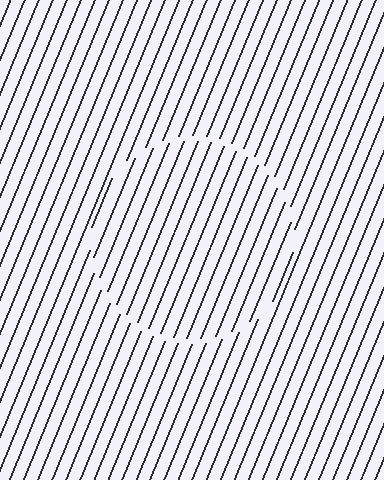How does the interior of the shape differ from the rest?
The interior of the shape contains the same grating, shifted by half a period — the contour is defined by the phase discontinuity where line-ends from the inner and outer gratings abut.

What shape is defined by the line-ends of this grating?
An illusory circle. The interior of the shape contains the same grating, shifted by half a period — the contour is defined by the phase discontinuity where line-ends from the inner and outer gratings abut.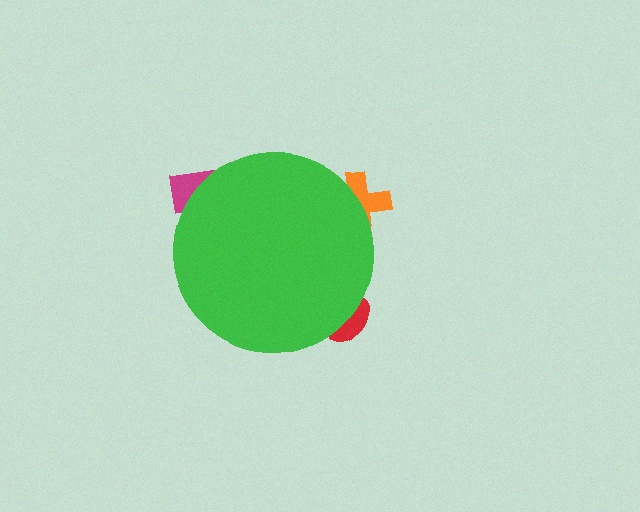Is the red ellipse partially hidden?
Yes, the red ellipse is partially hidden behind the green circle.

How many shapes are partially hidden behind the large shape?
3 shapes are partially hidden.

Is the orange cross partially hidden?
Yes, the orange cross is partially hidden behind the green circle.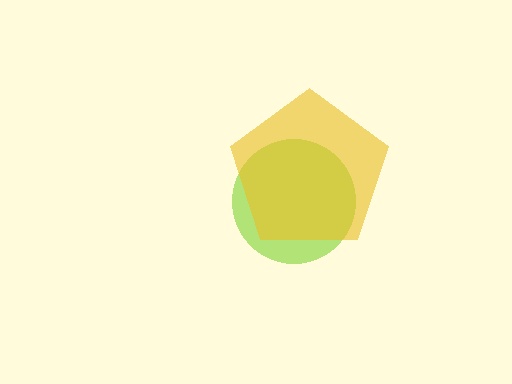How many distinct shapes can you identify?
There are 2 distinct shapes: a lime circle, a yellow pentagon.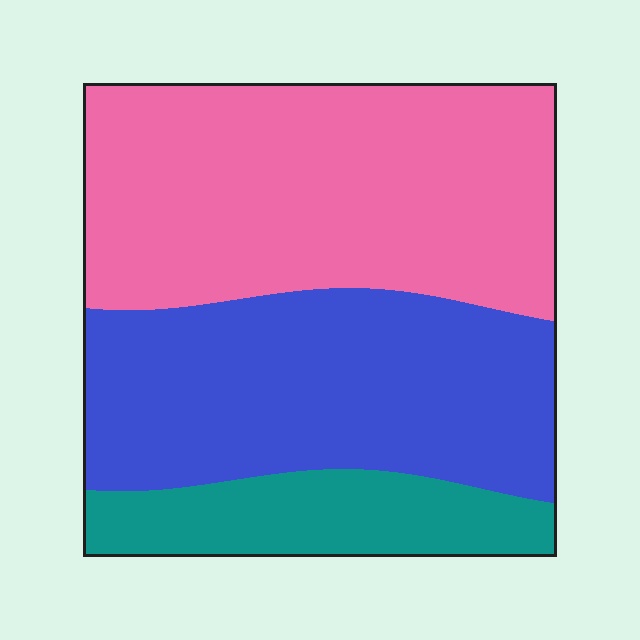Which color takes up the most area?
Pink, at roughly 45%.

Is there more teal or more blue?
Blue.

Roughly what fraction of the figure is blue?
Blue takes up about three eighths (3/8) of the figure.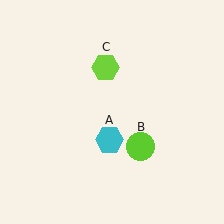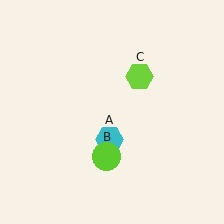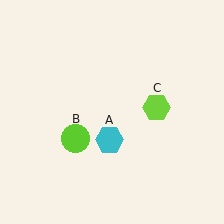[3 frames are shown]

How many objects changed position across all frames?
2 objects changed position: lime circle (object B), lime hexagon (object C).